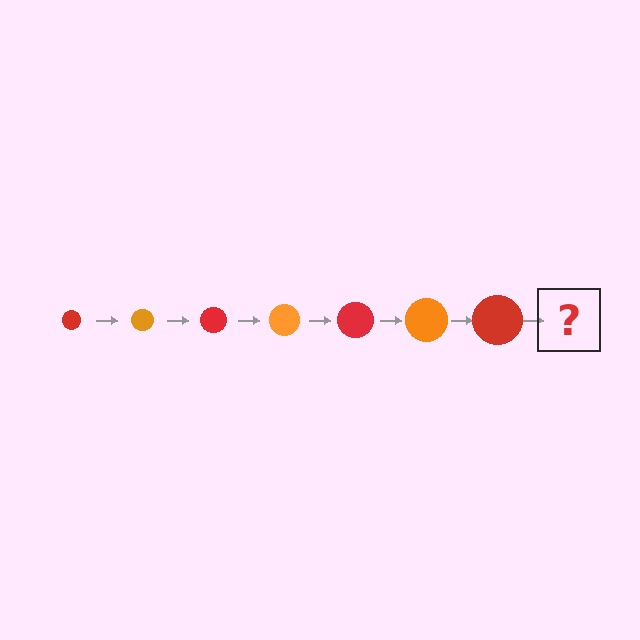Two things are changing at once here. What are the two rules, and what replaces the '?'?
The two rules are that the circle grows larger each step and the color cycles through red and orange. The '?' should be an orange circle, larger than the previous one.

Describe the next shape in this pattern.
It should be an orange circle, larger than the previous one.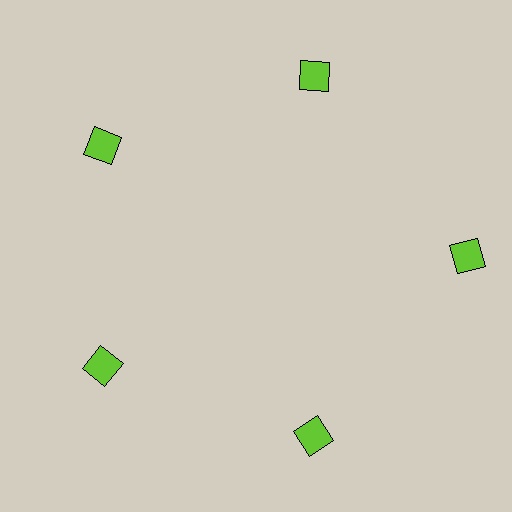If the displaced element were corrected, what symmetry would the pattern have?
It would have 5-fold rotational symmetry — the pattern would map onto itself every 72 degrees.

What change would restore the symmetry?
The symmetry would be restored by moving it inward, back onto the ring so that all 5 squares sit at equal angles and equal distance from the center.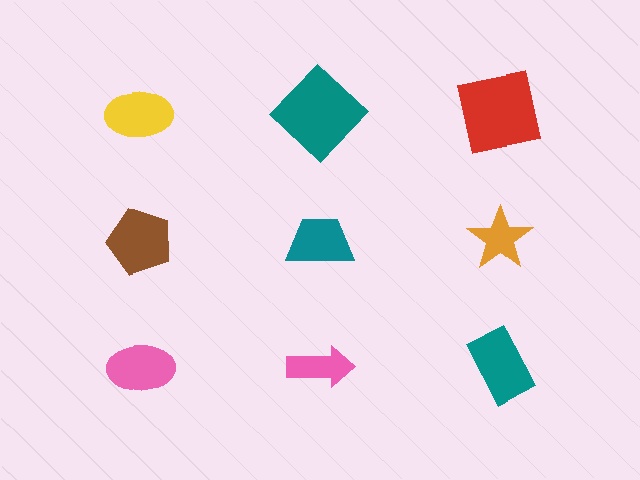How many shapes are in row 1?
3 shapes.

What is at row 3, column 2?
A pink arrow.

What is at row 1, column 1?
A yellow ellipse.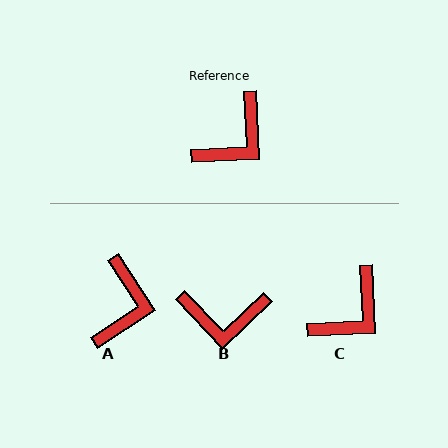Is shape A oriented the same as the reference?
No, it is off by about 30 degrees.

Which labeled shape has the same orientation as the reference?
C.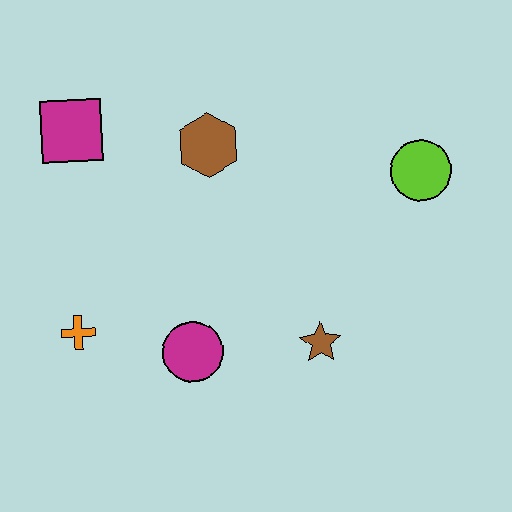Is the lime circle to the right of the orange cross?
Yes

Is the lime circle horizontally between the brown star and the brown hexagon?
No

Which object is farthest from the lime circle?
The orange cross is farthest from the lime circle.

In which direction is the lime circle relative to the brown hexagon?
The lime circle is to the right of the brown hexagon.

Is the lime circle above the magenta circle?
Yes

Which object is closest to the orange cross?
The magenta circle is closest to the orange cross.